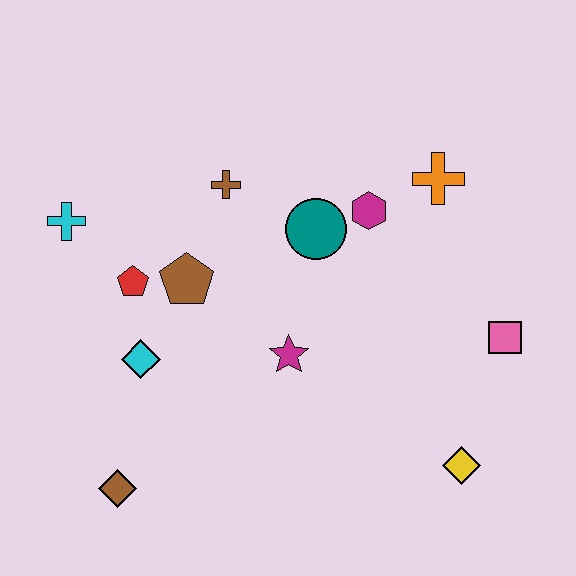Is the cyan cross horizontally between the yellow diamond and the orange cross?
No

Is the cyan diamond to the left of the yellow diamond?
Yes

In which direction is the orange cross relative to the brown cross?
The orange cross is to the right of the brown cross.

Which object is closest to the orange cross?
The magenta hexagon is closest to the orange cross.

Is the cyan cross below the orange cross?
Yes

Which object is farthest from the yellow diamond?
The cyan cross is farthest from the yellow diamond.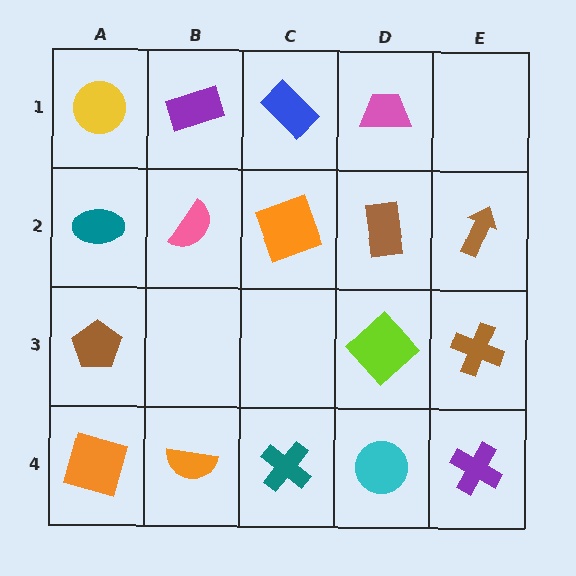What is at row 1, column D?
A pink trapezoid.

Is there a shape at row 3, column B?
No, that cell is empty.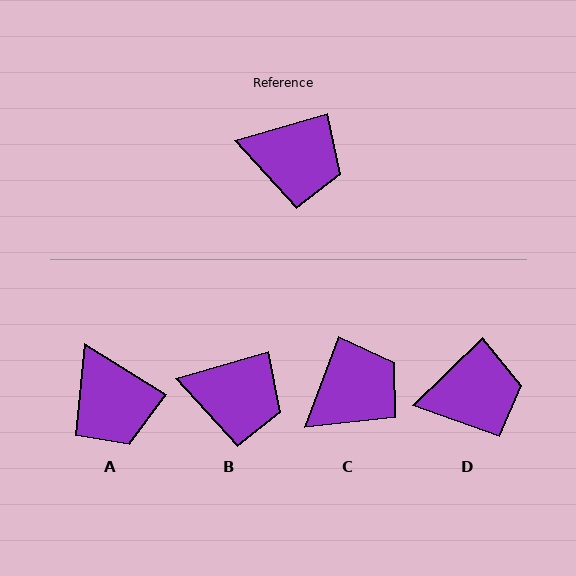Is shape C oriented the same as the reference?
No, it is off by about 54 degrees.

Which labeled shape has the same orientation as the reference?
B.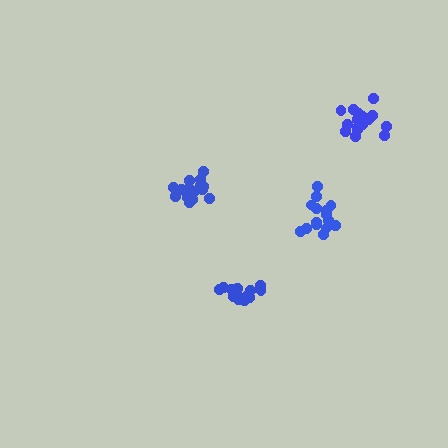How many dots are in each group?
Group 1: 16 dots, Group 2: 16 dots, Group 3: 15 dots, Group 4: 17 dots (64 total).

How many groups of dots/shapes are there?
There are 4 groups.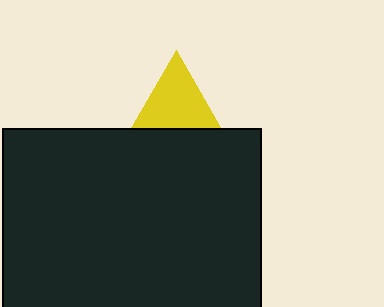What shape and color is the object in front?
The object in front is a black rectangle.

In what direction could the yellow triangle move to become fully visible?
The yellow triangle could move up. That would shift it out from behind the black rectangle entirely.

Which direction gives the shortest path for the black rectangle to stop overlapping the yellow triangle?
Moving down gives the shortest separation.